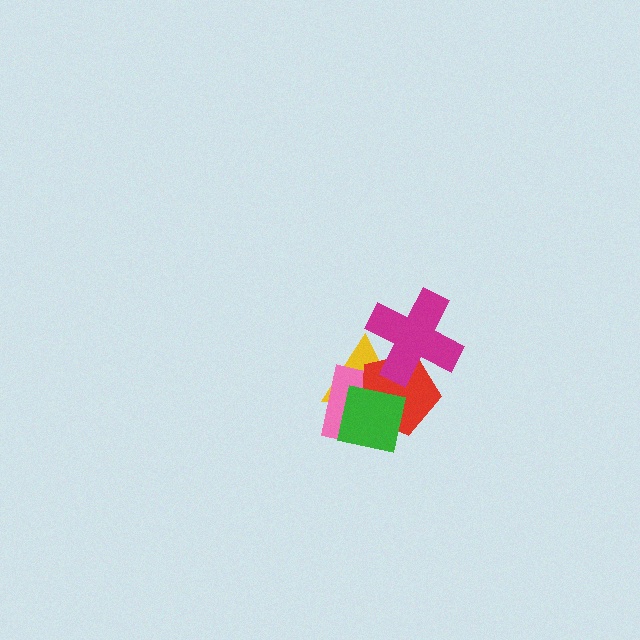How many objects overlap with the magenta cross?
2 objects overlap with the magenta cross.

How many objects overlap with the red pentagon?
4 objects overlap with the red pentagon.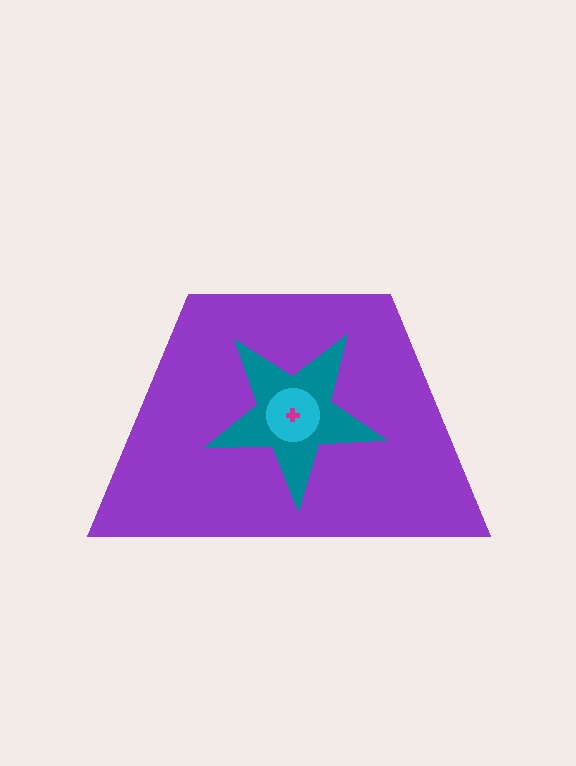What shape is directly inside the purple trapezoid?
The teal star.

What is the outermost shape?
The purple trapezoid.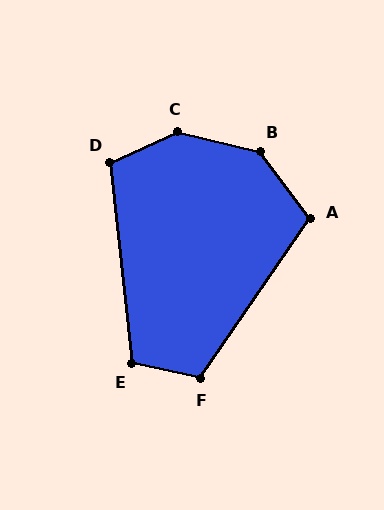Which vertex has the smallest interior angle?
D, at approximately 108 degrees.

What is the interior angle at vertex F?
Approximately 112 degrees (obtuse).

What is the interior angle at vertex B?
Approximately 140 degrees (obtuse).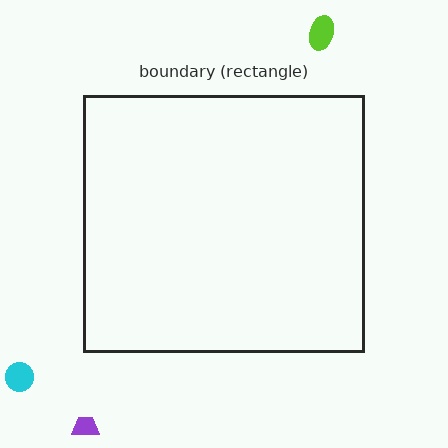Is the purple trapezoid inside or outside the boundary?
Outside.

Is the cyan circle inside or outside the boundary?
Outside.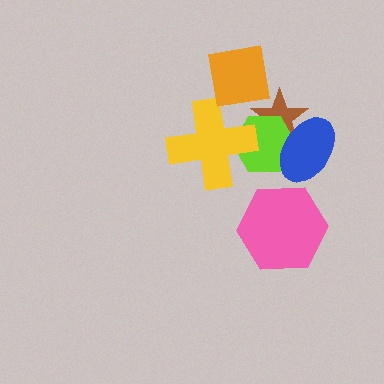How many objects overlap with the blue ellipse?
2 objects overlap with the blue ellipse.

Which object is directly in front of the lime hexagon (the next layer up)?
The blue ellipse is directly in front of the lime hexagon.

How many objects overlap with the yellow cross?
1 object overlaps with the yellow cross.